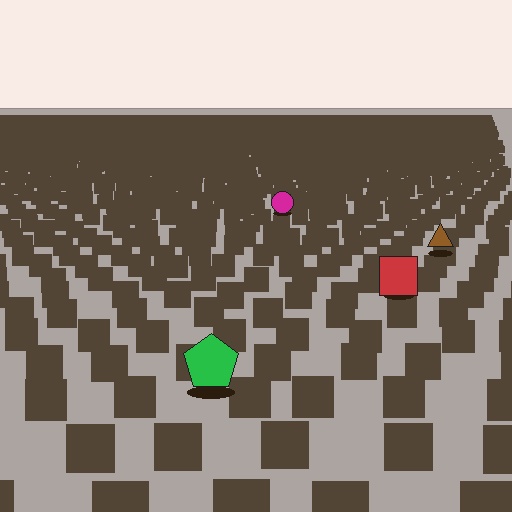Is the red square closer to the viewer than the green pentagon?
No. The green pentagon is closer — you can tell from the texture gradient: the ground texture is coarser near it.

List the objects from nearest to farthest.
From nearest to farthest: the green pentagon, the red square, the brown triangle, the magenta circle.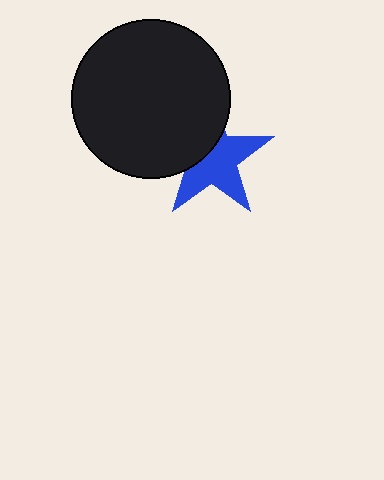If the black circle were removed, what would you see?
You would see the complete blue star.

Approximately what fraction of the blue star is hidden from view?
Roughly 39% of the blue star is hidden behind the black circle.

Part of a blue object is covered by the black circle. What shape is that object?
It is a star.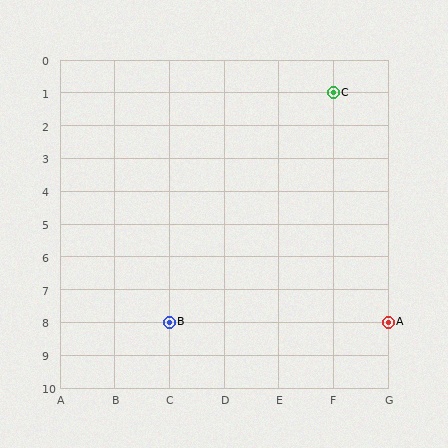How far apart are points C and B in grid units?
Points C and B are 3 columns and 7 rows apart (about 7.6 grid units diagonally).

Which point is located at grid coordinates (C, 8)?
Point B is at (C, 8).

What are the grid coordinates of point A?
Point A is at grid coordinates (G, 8).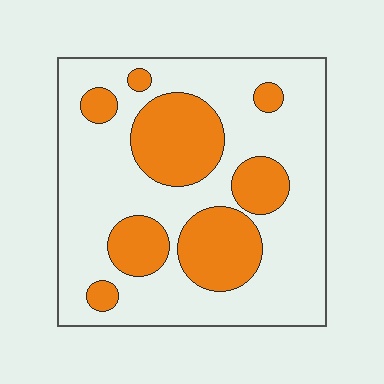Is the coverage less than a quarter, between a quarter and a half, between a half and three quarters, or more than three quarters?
Between a quarter and a half.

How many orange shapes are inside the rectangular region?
8.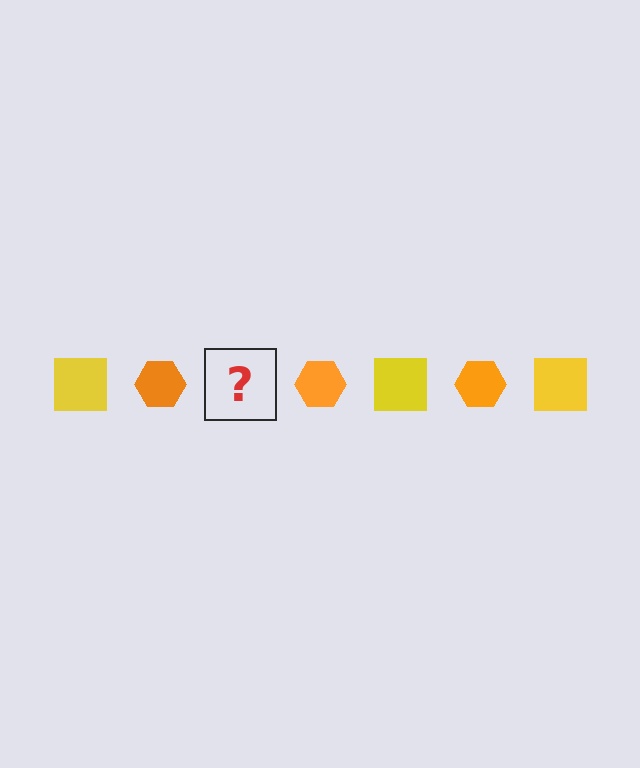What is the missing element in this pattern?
The missing element is a yellow square.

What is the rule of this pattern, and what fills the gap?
The rule is that the pattern alternates between yellow square and orange hexagon. The gap should be filled with a yellow square.